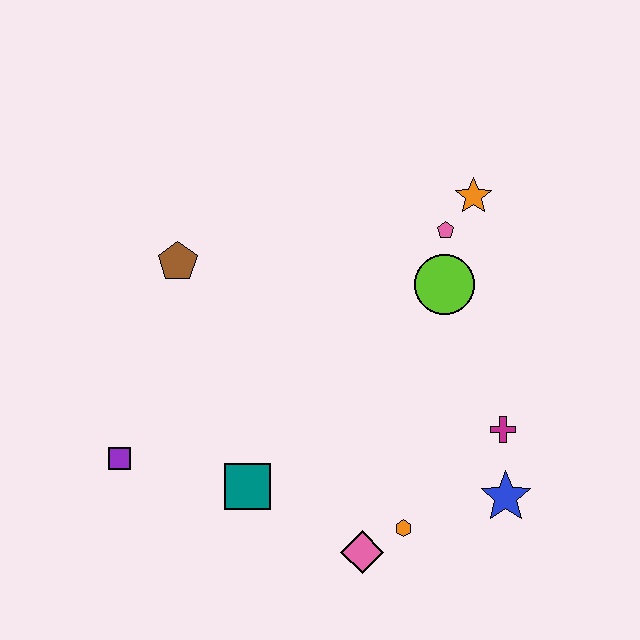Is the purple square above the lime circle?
No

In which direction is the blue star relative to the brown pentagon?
The blue star is to the right of the brown pentagon.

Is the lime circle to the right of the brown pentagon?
Yes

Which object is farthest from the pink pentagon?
The purple square is farthest from the pink pentagon.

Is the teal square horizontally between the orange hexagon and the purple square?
Yes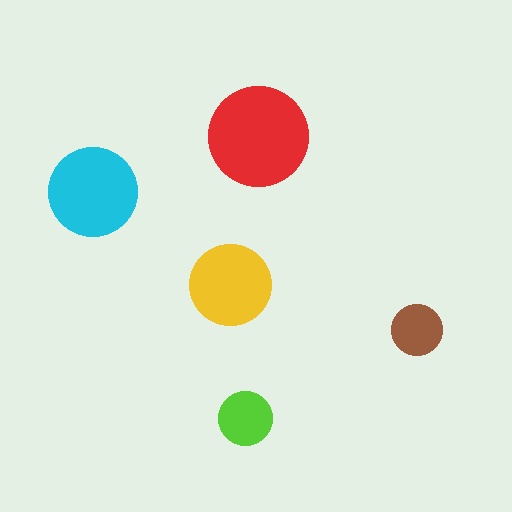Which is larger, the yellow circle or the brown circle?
The yellow one.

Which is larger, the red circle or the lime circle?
The red one.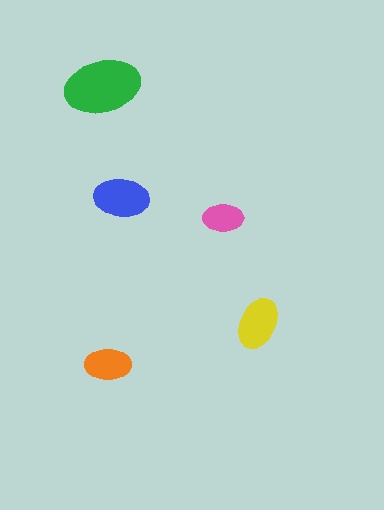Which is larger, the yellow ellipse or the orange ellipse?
The yellow one.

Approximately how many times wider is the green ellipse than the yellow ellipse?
About 1.5 times wider.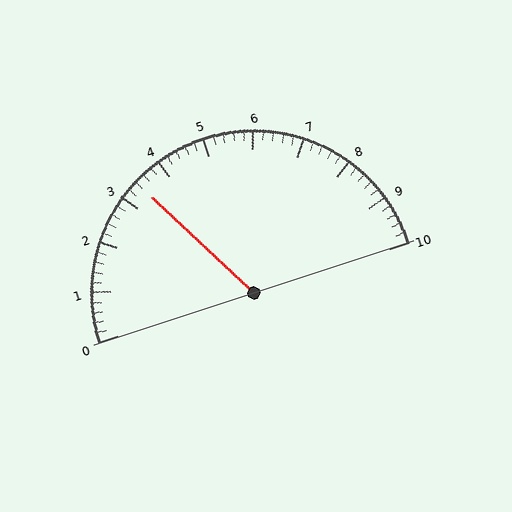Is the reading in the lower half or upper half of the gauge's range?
The reading is in the lower half of the range (0 to 10).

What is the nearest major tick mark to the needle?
The nearest major tick mark is 3.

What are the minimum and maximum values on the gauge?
The gauge ranges from 0 to 10.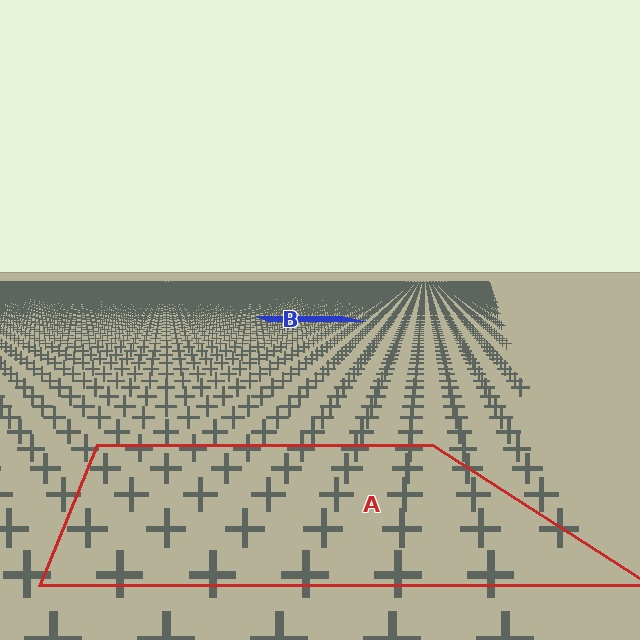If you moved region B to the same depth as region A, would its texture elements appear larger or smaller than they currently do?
They would appear larger. At a closer depth, the same texture elements are projected at a bigger on-screen size.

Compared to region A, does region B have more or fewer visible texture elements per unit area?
Region B has more texture elements per unit area — they are packed more densely because it is farther away.